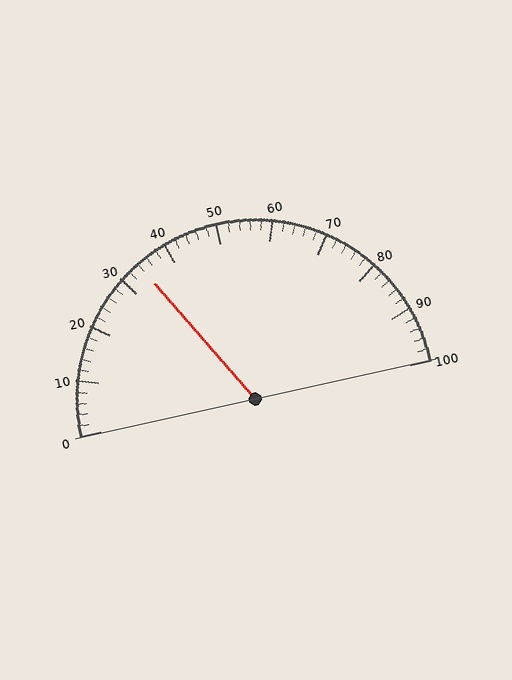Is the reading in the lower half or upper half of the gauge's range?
The reading is in the lower half of the range (0 to 100).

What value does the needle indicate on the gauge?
The needle indicates approximately 34.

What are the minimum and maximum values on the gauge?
The gauge ranges from 0 to 100.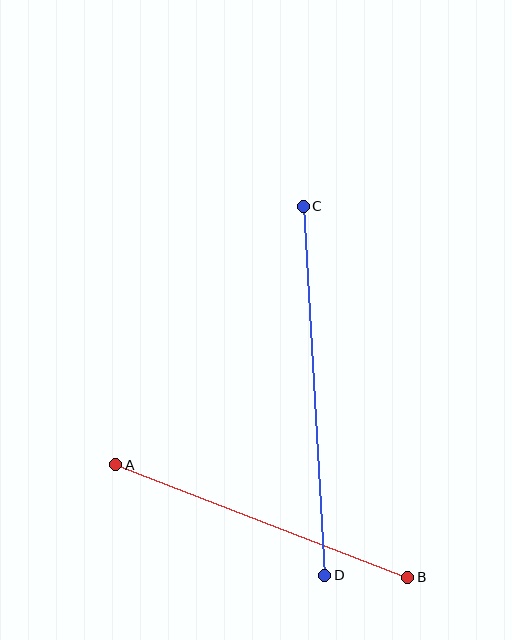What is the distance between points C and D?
The distance is approximately 369 pixels.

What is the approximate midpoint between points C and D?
The midpoint is at approximately (314, 391) pixels.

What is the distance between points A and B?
The distance is approximately 313 pixels.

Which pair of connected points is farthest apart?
Points C and D are farthest apart.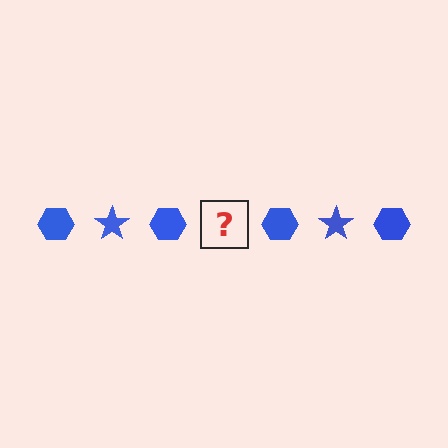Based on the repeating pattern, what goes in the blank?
The blank should be a blue star.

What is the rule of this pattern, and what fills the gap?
The rule is that the pattern cycles through hexagon, star shapes in blue. The gap should be filled with a blue star.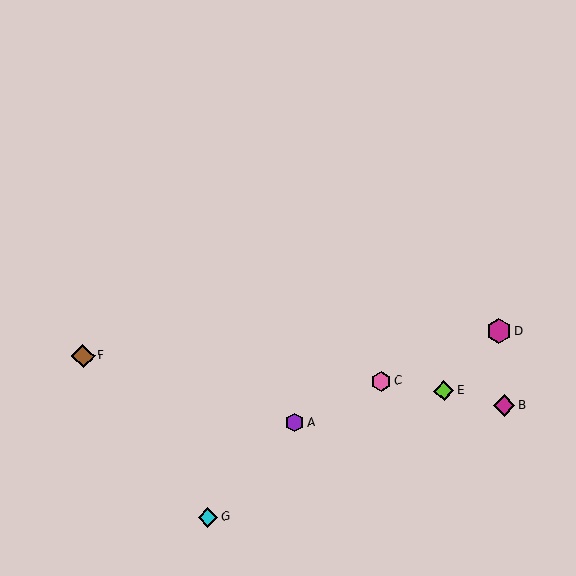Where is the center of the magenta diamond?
The center of the magenta diamond is at (504, 406).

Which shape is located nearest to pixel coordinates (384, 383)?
The pink hexagon (labeled C) at (382, 381) is nearest to that location.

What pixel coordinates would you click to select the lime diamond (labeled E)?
Click at (444, 391) to select the lime diamond E.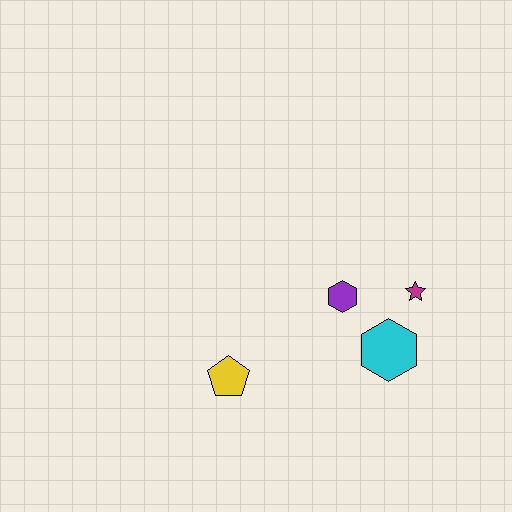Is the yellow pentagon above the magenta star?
No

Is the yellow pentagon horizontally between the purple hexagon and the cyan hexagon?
No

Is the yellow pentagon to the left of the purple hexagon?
Yes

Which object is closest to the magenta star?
The cyan hexagon is closest to the magenta star.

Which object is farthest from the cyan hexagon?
The yellow pentagon is farthest from the cyan hexagon.